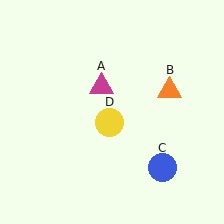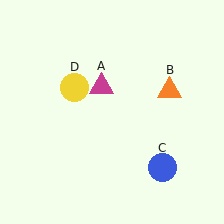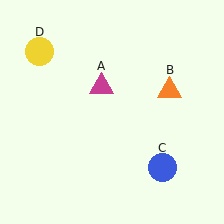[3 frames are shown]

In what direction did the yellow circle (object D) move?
The yellow circle (object D) moved up and to the left.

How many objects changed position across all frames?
1 object changed position: yellow circle (object D).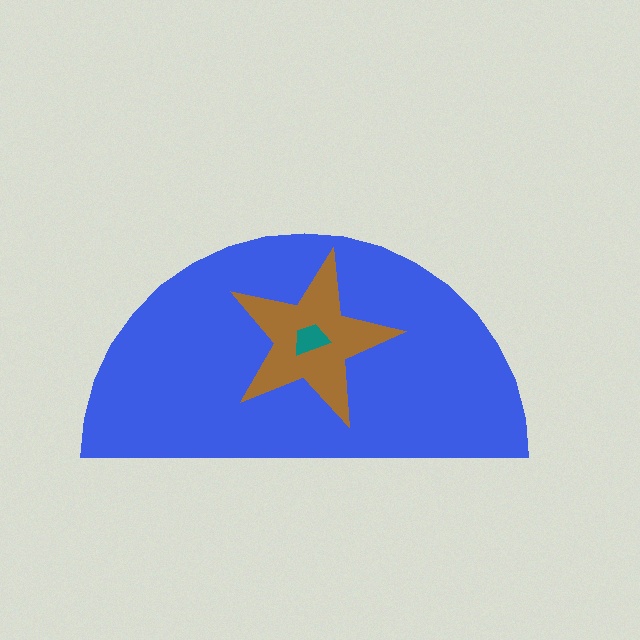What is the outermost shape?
The blue semicircle.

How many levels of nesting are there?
3.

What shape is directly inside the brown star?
The teal trapezoid.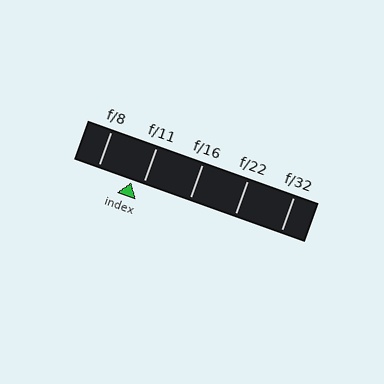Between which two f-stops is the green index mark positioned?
The index mark is between f/8 and f/11.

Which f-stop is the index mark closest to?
The index mark is closest to f/11.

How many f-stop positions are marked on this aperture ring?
There are 5 f-stop positions marked.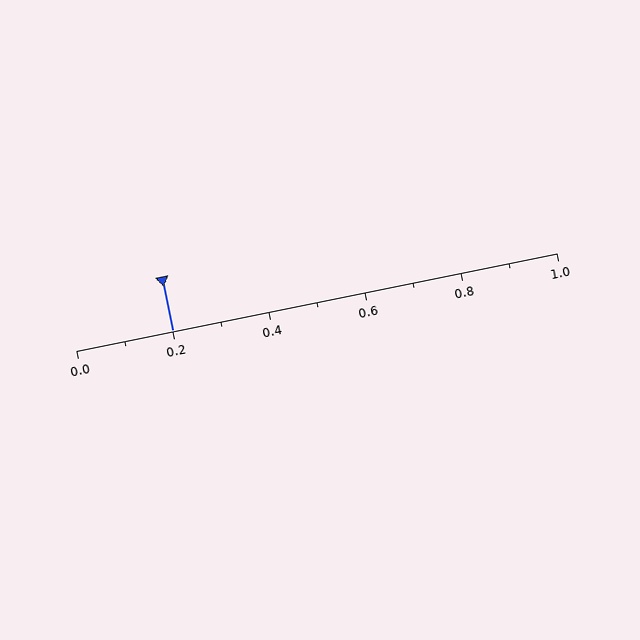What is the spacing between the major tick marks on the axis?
The major ticks are spaced 0.2 apart.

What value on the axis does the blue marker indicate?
The marker indicates approximately 0.2.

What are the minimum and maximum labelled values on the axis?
The axis runs from 0.0 to 1.0.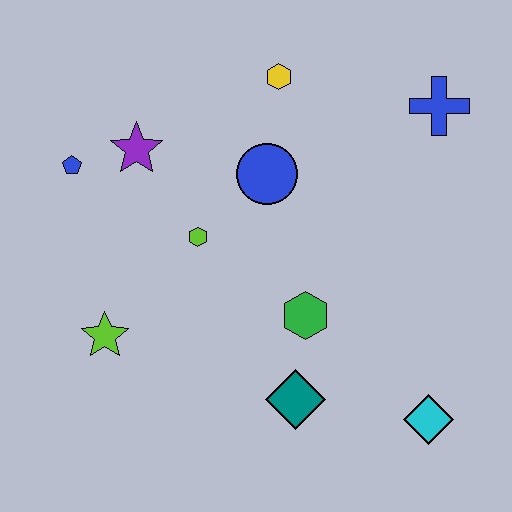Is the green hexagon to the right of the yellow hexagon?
Yes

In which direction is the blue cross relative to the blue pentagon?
The blue cross is to the right of the blue pentagon.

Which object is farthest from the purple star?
The cyan diamond is farthest from the purple star.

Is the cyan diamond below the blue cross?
Yes